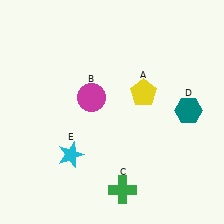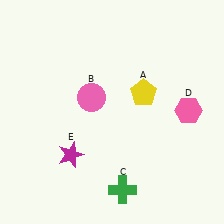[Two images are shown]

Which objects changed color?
B changed from magenta to pink. D changed from teal to pink. E changed from cyan to magenta.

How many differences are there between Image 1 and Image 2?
There are 3 differences between the two images.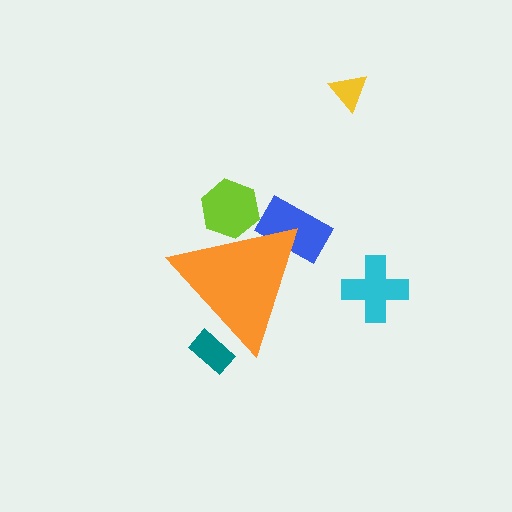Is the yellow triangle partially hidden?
No, the yellow triangle is fully visible.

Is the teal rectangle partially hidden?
Yes, the teal rectangle is partially hidden behind the orange triangle.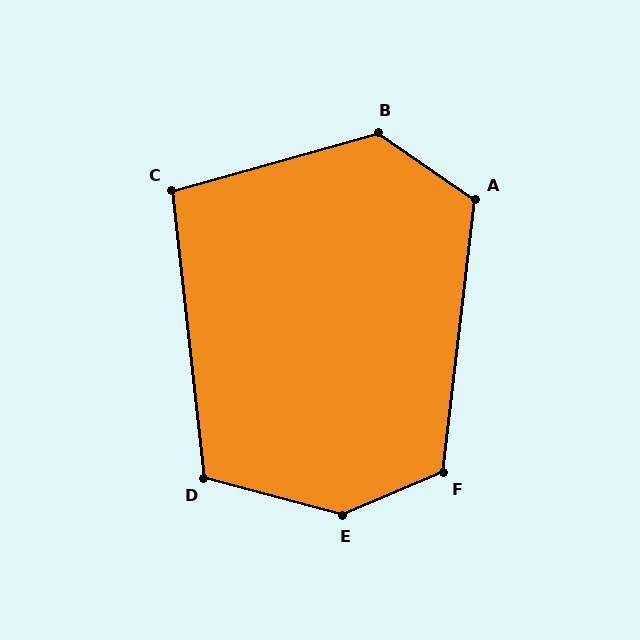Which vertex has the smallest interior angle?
C, at approximately 100 degrees.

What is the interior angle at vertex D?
Approximately 111 degrees (obtuse).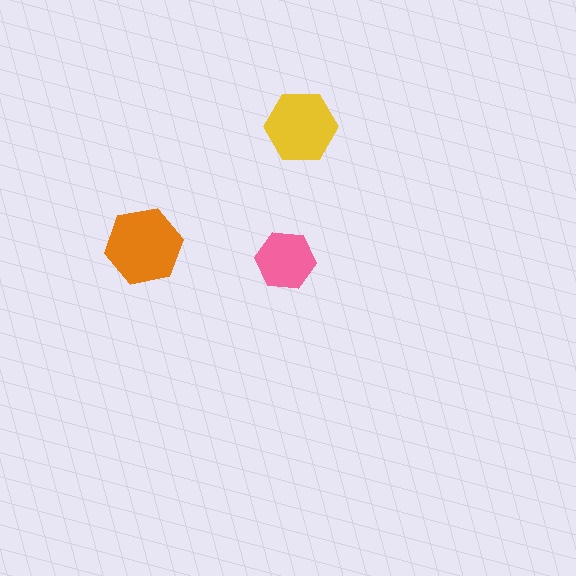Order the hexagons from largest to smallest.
the orange one, the yellow one, the pink one.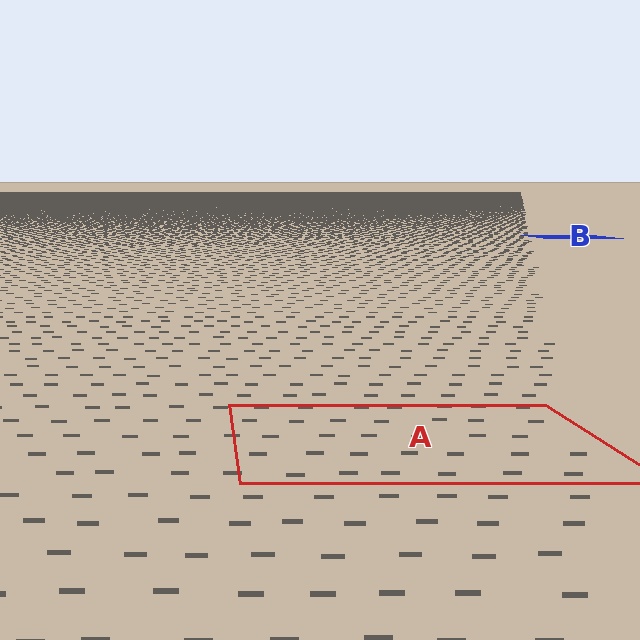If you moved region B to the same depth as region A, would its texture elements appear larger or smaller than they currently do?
They would appear larger. At a closer depth, the same texture elements are projected at a bigger on-screen size.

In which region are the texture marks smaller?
The texture marks are smaller in region B, because it is farther away.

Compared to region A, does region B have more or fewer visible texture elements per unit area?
Region B has more texture elements per unit area — they are packed more densely because it is farther away.